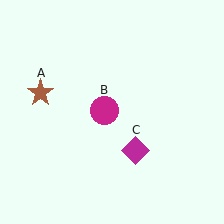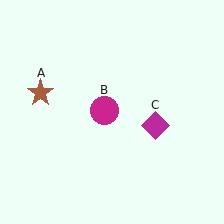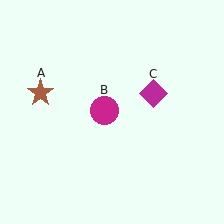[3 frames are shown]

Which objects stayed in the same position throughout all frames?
Brown star (object A) and magenta circle (object B) remained stationary.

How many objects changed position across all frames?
1 object changed position: magenta diamond (object C).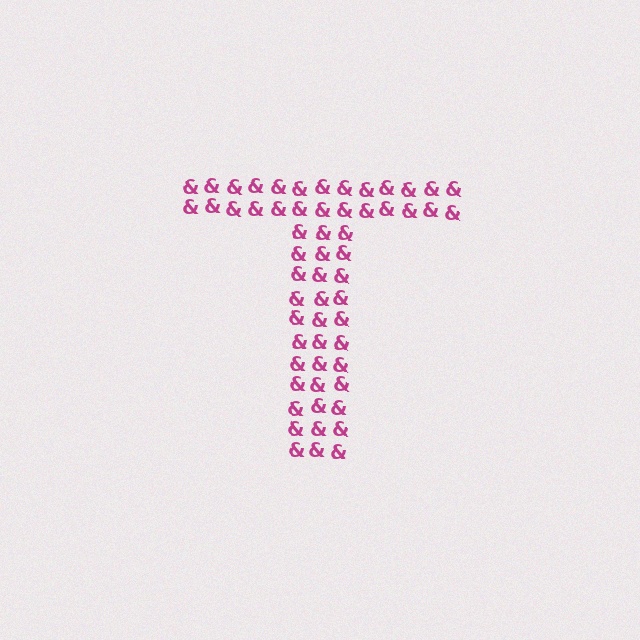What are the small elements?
The small elements are ampersands.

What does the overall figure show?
The overall figure shows the letter T.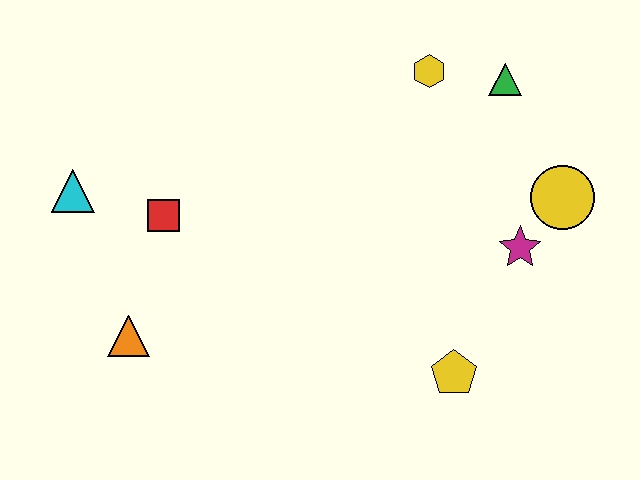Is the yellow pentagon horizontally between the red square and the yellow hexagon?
No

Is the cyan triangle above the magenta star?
Yes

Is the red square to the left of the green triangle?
Yes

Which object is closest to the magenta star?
The yellow circle is closest to the magenta star.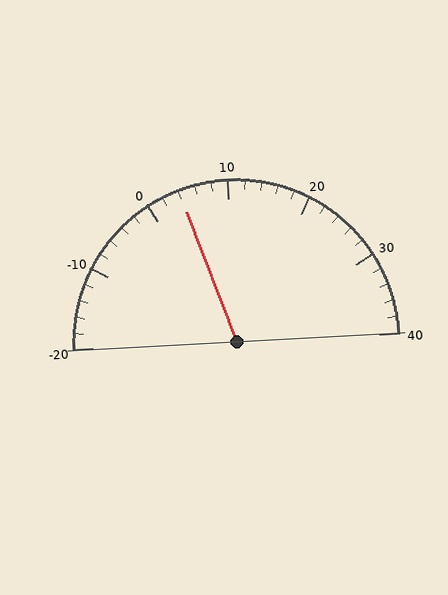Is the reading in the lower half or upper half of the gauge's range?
The reading is in the lower half of the range (-20 to 40).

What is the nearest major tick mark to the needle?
The nearest major tick mark is 0.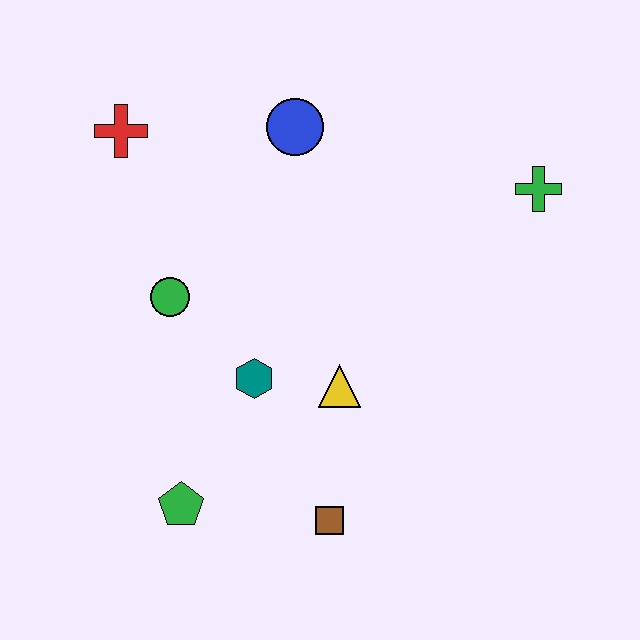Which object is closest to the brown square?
The yellow triangle is closest to the brown square.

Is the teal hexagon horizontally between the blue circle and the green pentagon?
Yes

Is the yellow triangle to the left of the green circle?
No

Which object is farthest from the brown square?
The red cross is farthest from the brown square.